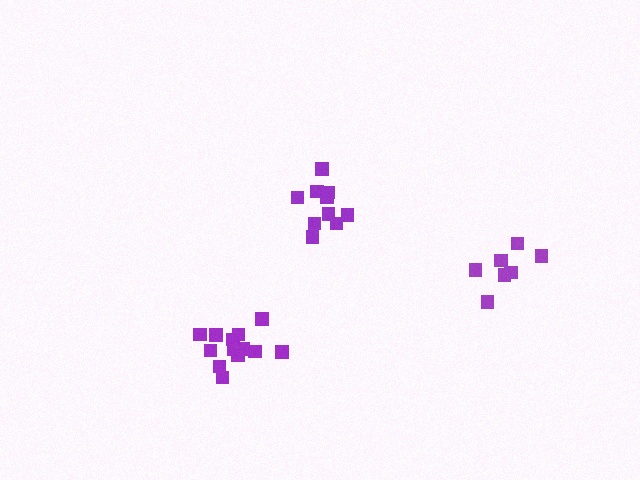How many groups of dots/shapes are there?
There are 3 groups.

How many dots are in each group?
Group 1: 7 dots, Group 2: 10 dots, Group 3: 13 dots (30 total).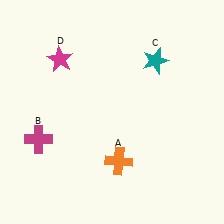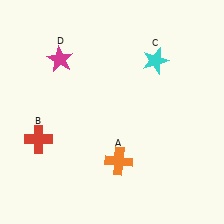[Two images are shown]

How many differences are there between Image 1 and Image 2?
There are 2 differences between the two images.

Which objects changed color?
B changed from magenta to red. C changed from teal to cyan.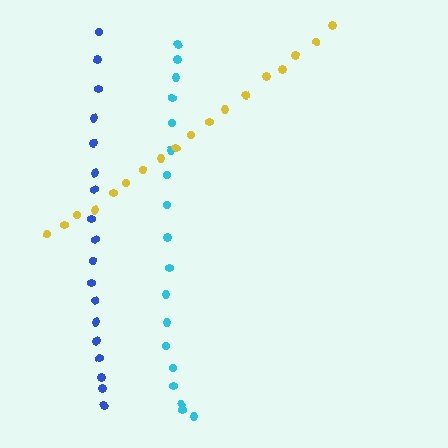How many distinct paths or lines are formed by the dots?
There are 3 distinct paths.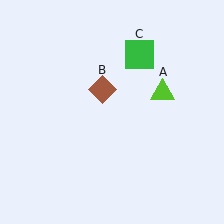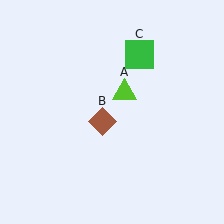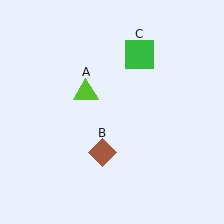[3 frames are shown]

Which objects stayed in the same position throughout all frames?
Green square (object C) remained stationary.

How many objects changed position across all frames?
2 objects changed position: lime triangle (object A), brown diamond (object B).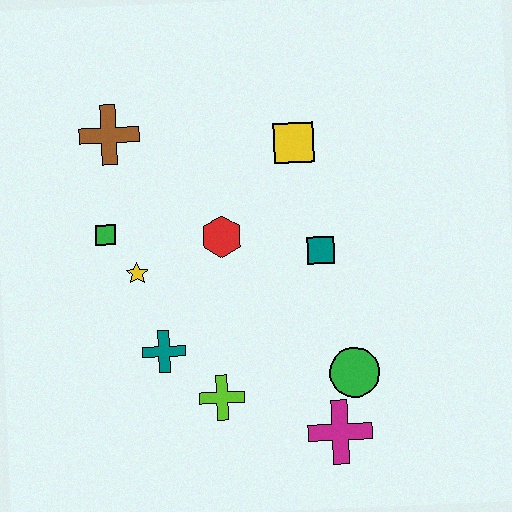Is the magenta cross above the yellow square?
No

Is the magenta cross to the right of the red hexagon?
Yes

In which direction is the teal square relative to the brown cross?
The teal square is to the right of the brown cross.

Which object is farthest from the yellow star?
The magenta cross is farthest from the yellow star.